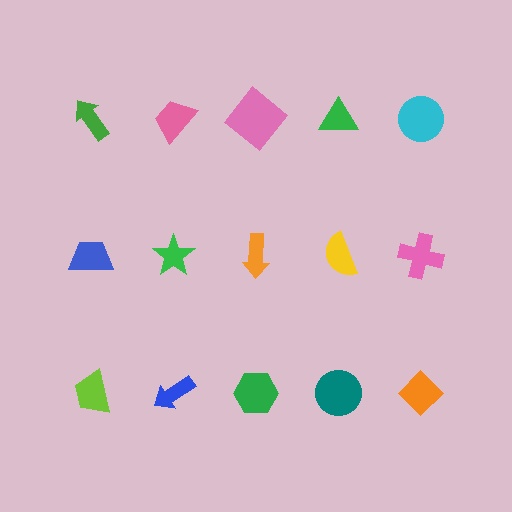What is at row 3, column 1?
A lime trapezoid.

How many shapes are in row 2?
5 shapes.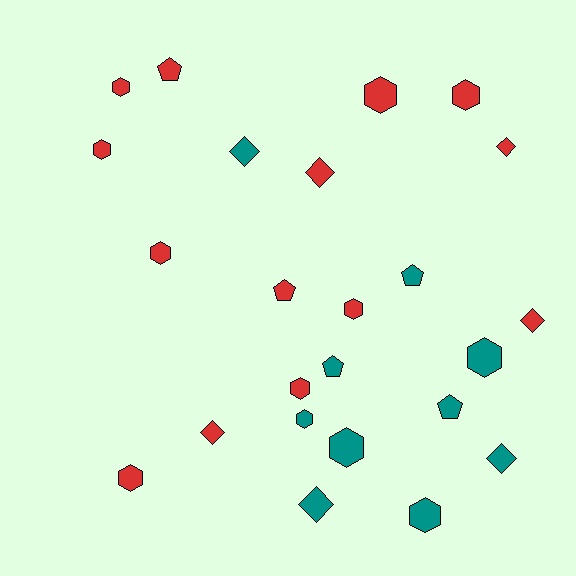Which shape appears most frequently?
Hexagon, with 12 objects.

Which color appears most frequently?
Red, with 14 objects.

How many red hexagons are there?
There are 8 red hexagons.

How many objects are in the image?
There are 24 objects.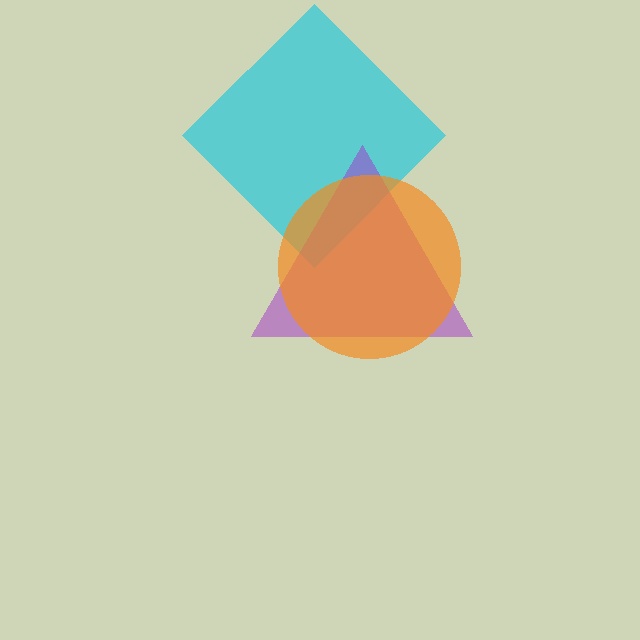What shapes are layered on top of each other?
The layered shapes are: a cyan diamond, a purple triangle, an orange circle.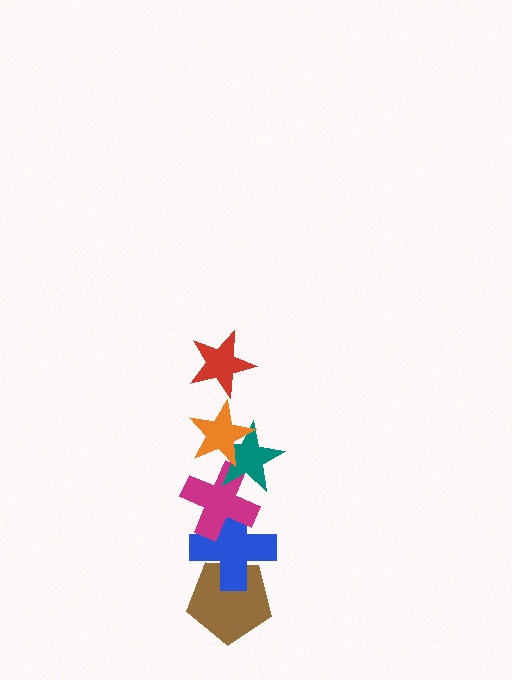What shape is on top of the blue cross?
The magenta cross is on top of the blue cross.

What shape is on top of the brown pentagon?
The blue cross is on top of the brown pentagon.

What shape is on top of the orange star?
The red star is on top of the orange star.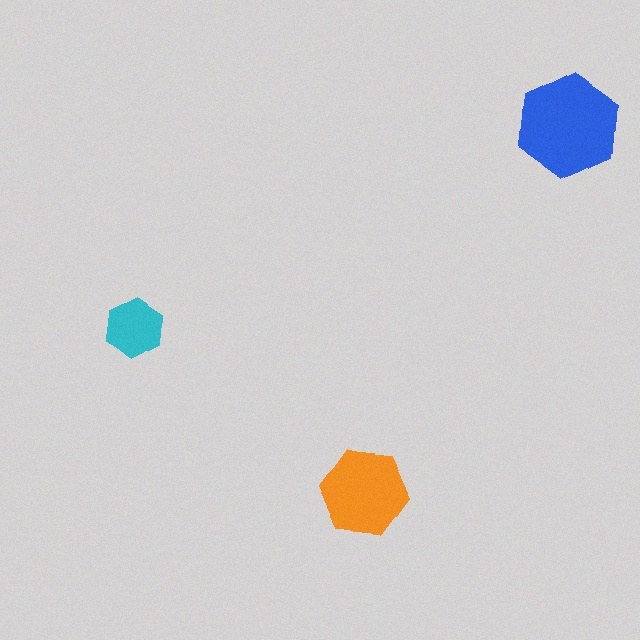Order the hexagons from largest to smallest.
the blue one, the orange one, the cyan one.